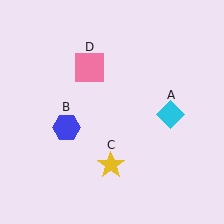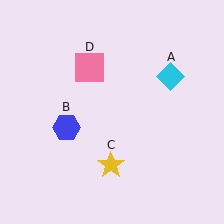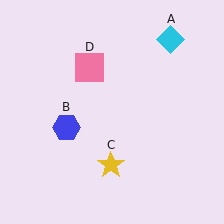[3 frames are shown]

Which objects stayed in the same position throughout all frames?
Blue hexagon (object B) and yellow star (object C) and pink square (object D) remained stationary.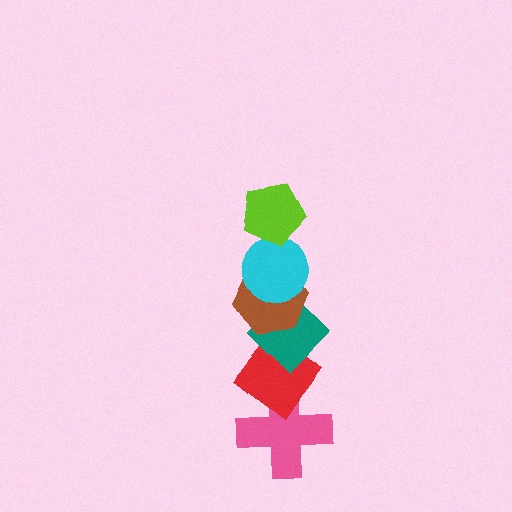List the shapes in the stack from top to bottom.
From top to bottom: the lime pentagon, the cyan circle, the brown hexagon, the teal diamond, the red diamond, the pink cross.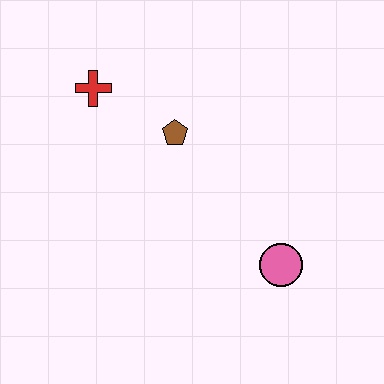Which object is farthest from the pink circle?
The red cross is farthest from the pink circle.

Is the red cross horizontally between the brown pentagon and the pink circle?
No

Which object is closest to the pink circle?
The brown pentagon is closest to the pink circle.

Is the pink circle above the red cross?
No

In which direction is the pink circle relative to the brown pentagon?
The pink circle is below the brown pentagon.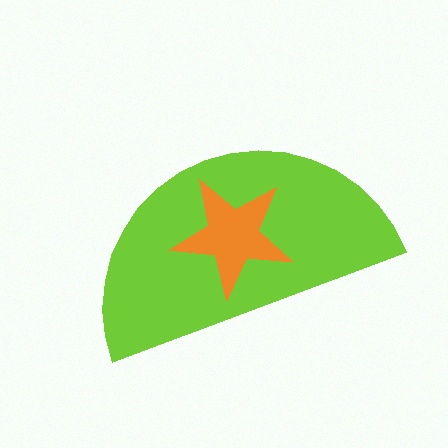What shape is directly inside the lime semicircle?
The orange star.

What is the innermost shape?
The orange star.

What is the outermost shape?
The lime semicircle.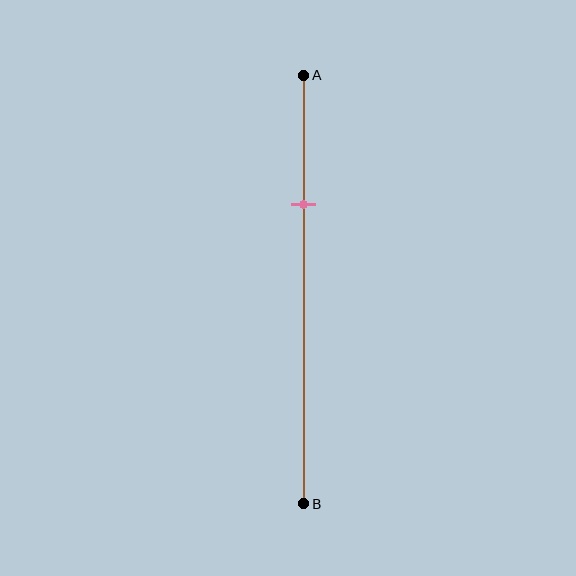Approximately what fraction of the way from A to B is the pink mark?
The pink mark is approximately 30% of the way from A to B.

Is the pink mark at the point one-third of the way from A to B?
No, the mark is at about 30% from A, not at the 33% one-third point.